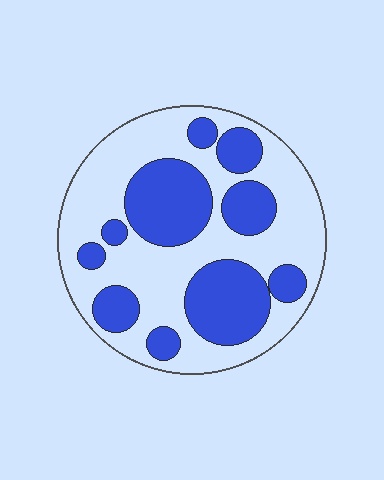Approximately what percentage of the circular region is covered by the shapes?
Approximately 40%.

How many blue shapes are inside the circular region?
10.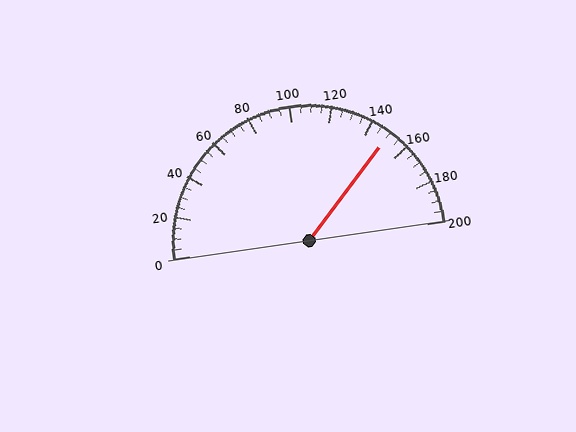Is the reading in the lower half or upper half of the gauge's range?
The reading is in the upper half of the range (0 to 200).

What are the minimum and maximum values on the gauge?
The gauge ranges from 0 to 200.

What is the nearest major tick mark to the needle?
The nearest major tick mark is 160.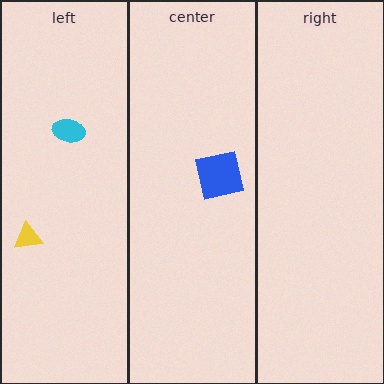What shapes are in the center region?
The blue square.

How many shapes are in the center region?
1.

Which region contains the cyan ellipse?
The left region.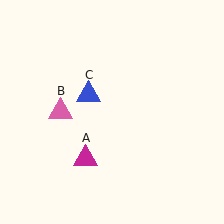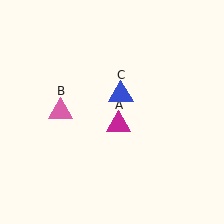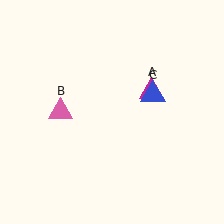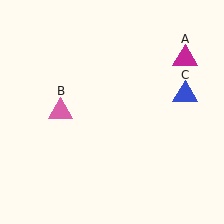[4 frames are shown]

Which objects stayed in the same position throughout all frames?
Pink triangle (object B) remained stationary.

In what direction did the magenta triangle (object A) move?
The magenta triangle (object A) moved up and to the right.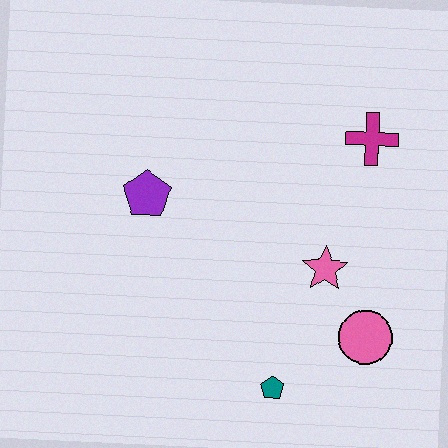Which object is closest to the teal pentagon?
The pink circle is closest to the teal pentagon.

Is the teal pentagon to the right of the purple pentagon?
Yes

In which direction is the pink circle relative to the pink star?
The pink circle is below the pink star.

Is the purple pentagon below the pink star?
No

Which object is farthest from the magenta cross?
The teal pentagon is farthest from the magenta cross.